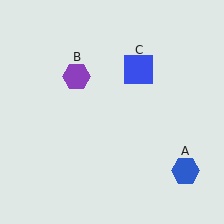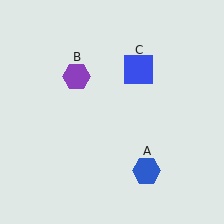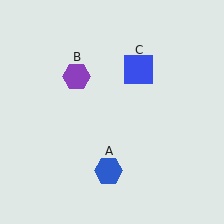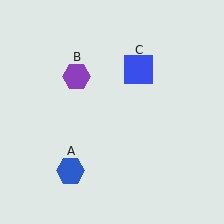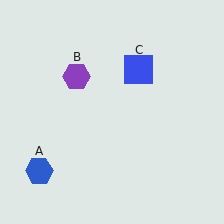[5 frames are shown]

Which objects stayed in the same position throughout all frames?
Purple hexagon (object B) and blue square (object C) remained stationary.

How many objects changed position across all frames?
1 object changed position: blue hexagon (object A).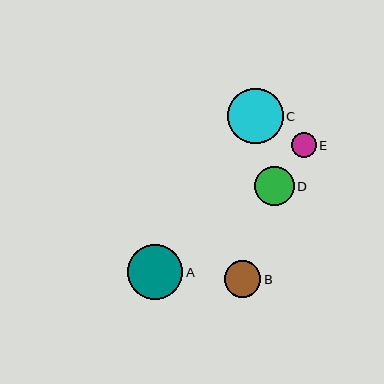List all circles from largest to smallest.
From largest to smallest: C, A, D, B, E.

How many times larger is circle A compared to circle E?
Circle A is approximately 2.2 times the size of circle E.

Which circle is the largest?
Circle C is the largest with a size of approximately 56 pixels.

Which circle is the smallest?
Circle E is the smallest with a size of approximately 25 pixels.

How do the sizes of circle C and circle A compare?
Circle C and circle A are approximately the same size.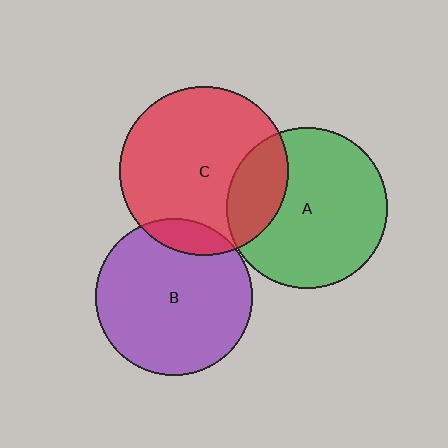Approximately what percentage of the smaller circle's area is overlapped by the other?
Approximately 10%.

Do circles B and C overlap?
Yes.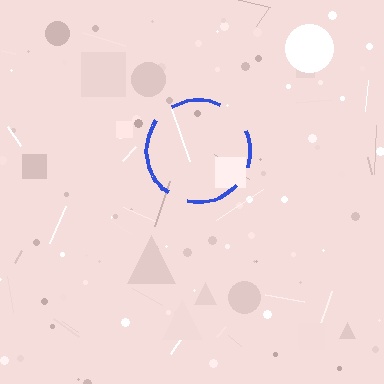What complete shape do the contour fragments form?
The contour fragments form a circle.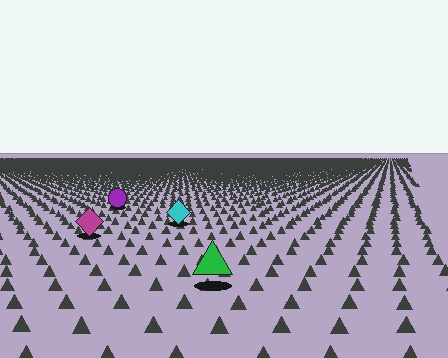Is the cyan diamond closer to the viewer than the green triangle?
No. The green triangle is closer — you can tell from the texture gradient: the ground texture is coarser near it.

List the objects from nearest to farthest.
From nearest to farthest: the green triangle, the magenta diamond, the cyan diamond, the purple circle.